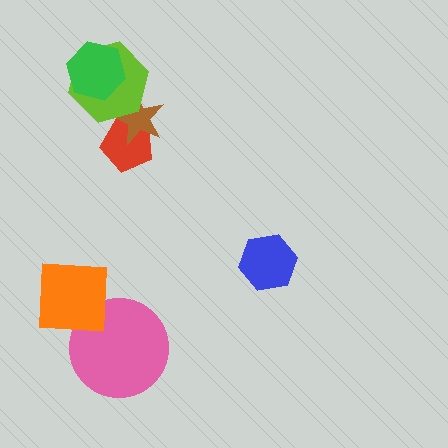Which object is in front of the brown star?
The lime hexagon is in front of the brown star.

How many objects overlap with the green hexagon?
1 object overlaps with the green hexagon.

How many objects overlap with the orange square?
1 object overlaps with the orange square.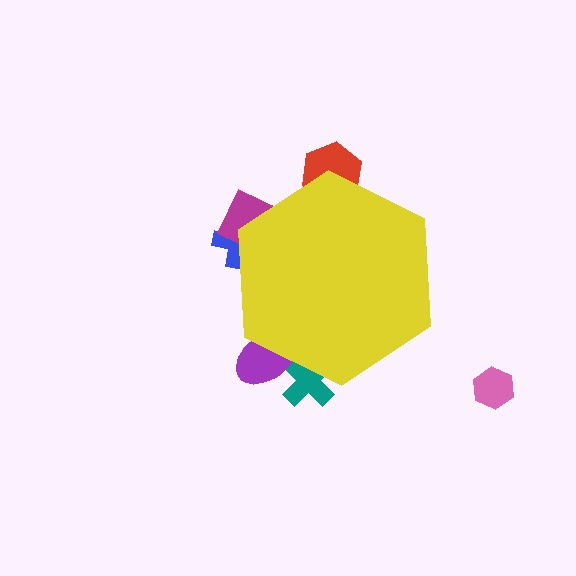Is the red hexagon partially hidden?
Yes, the red hexagon is partially hidden behind the yellow hexagon.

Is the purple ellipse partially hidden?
Yes, the purple ellipse is partially hidden behind the yellow hexagon.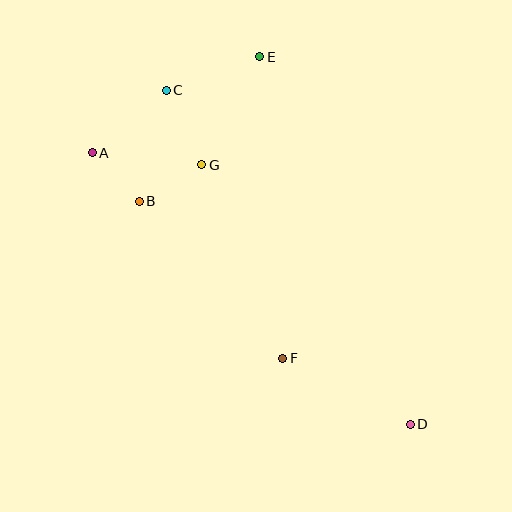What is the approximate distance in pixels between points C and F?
The distance between C and F is approximately 293 pixels.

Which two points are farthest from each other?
Points A and D are farthest from each other.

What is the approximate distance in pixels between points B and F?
The distance between B and F is approximately 214 pixels.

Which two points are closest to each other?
Points A and B are closest to each other.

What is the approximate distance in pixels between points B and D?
The distance between B and D is approximately 351 pixels.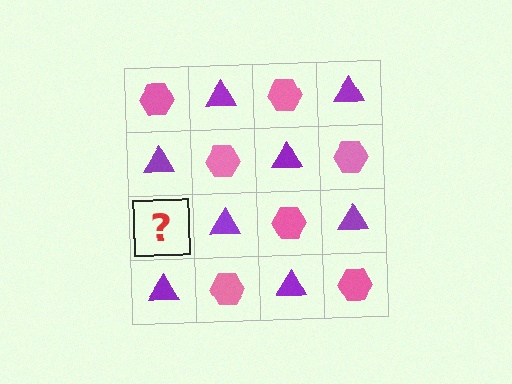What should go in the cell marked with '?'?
The missing cell should contain a pink hexagon.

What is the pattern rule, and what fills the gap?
The rule is that it alternates pink hexagon and purple triangle in a checkerboard pattern. The gap should be filled with a pink hexagon.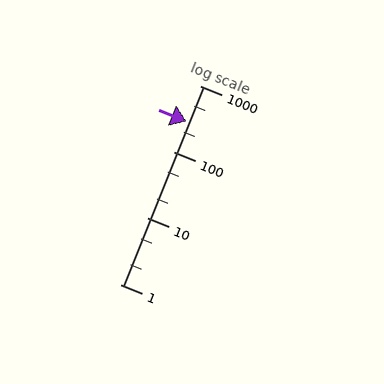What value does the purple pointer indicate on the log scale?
The pointer indicates approximately 290.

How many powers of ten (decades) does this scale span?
The scale spans 3 decades, from 1 to 1000.